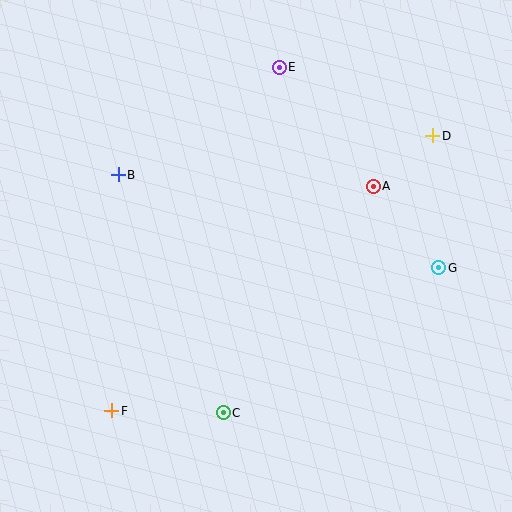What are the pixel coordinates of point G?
Point G is at (439, 268).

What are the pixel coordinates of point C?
Point C is at (223, 413).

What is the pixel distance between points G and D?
The distance between G and D is 132 pixels.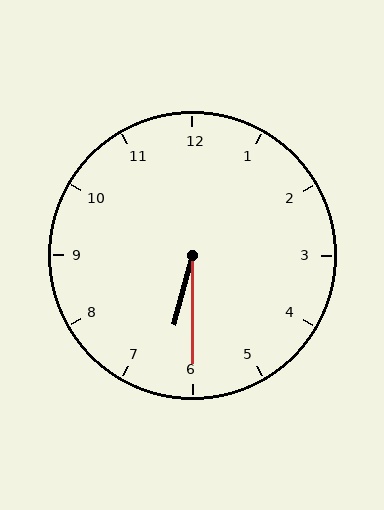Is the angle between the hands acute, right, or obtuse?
It is acute.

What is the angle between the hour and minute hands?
Approximately 15 degrees.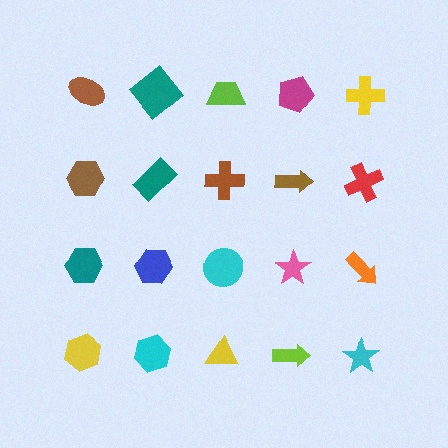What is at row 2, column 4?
A brown arrow.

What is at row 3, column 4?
A pink star.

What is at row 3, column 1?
A teal hexagon.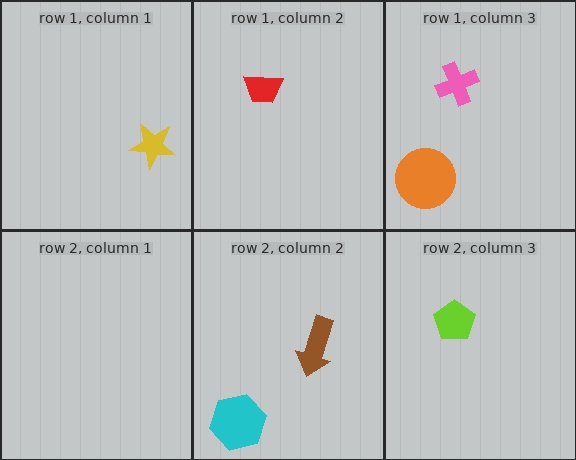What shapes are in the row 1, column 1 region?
The yellow star.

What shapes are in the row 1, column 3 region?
The pink cross, the orange circle.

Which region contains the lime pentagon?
The row 2, column 3 region.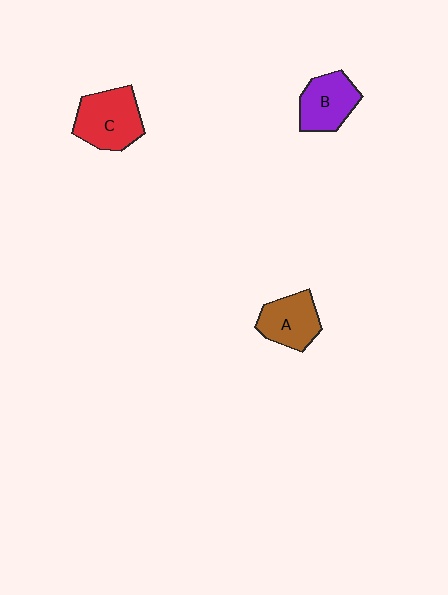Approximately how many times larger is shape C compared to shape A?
Approximately 1.3 times.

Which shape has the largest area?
Shape C (red).